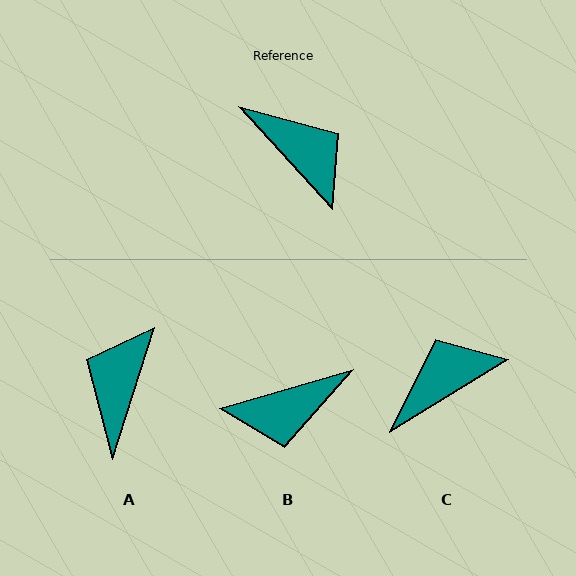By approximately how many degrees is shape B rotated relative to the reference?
Approximately 117 degrees clockwise.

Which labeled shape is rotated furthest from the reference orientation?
A, about 120 degrees away.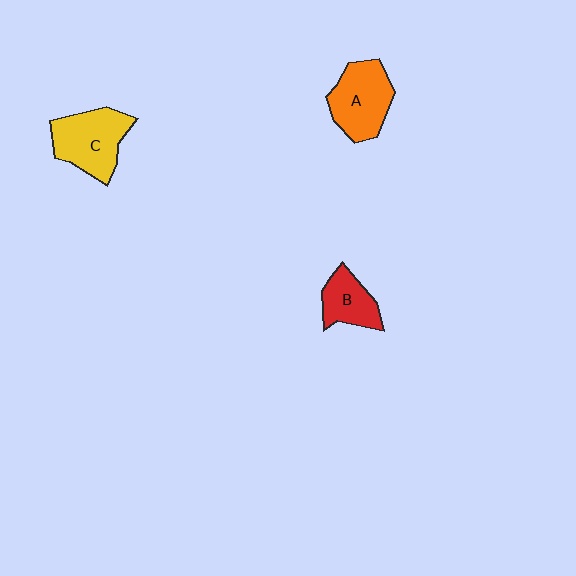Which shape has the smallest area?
Shape B (red).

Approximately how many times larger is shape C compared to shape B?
Approximately 1.6 times.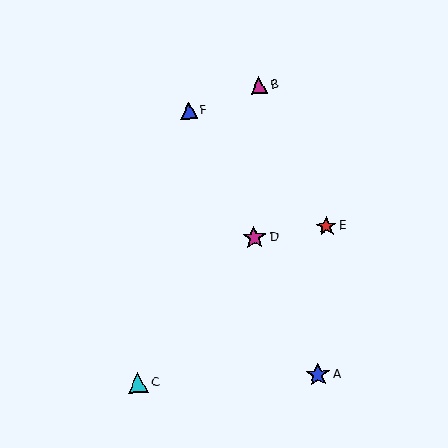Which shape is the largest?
The magenta star (labeled D) is the largest.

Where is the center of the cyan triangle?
The center of the cyan triangle is at (138, 383).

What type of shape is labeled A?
Shape A is a blue star.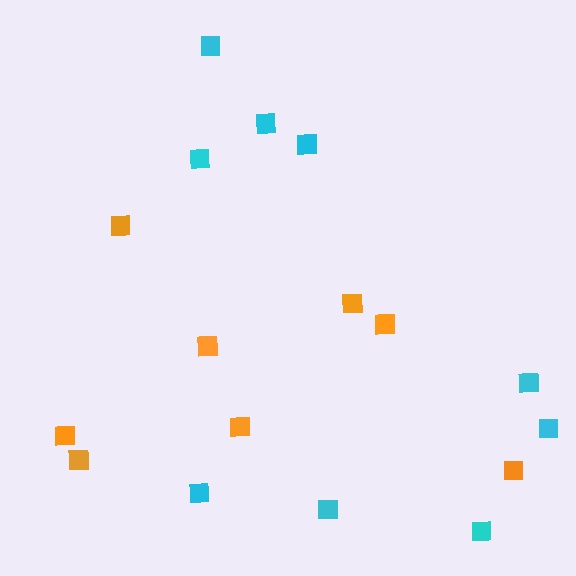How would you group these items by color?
There are 2 groups: one group of cyan squares (9) and one group of orange squares (8).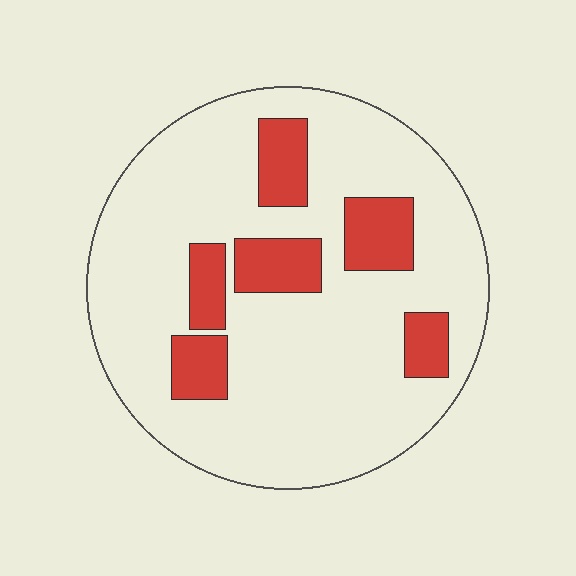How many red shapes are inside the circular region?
6.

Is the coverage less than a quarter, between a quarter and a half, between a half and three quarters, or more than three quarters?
Less than a quarter.